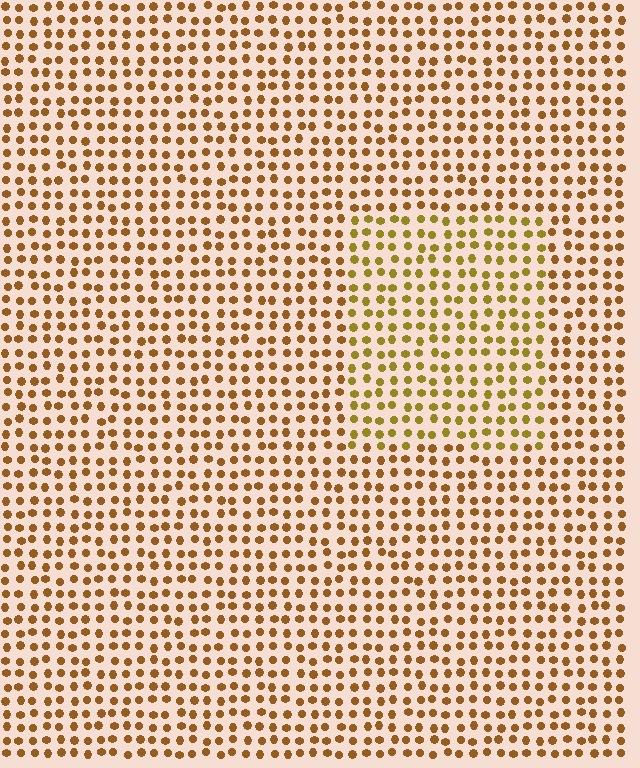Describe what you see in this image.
The image is filled with small brown elements in a uniform arrangement. A rectangle-shaped region is visible where the elements are tinted to a slightly different hue, forming a subtle color boundary.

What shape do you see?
I see a rectangle.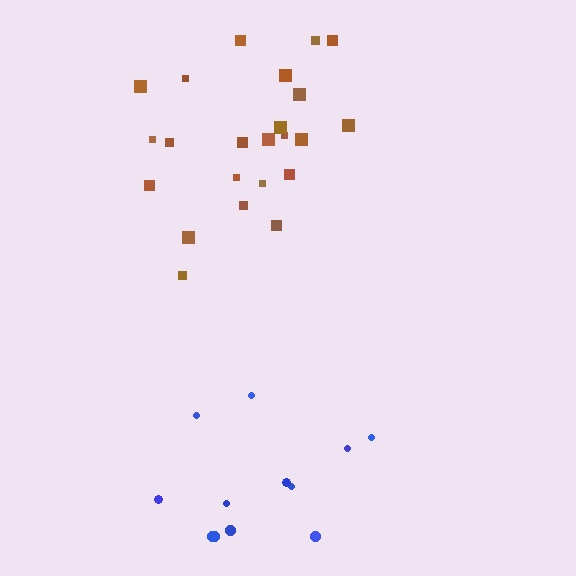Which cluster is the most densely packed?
Brown.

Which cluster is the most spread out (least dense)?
Blue.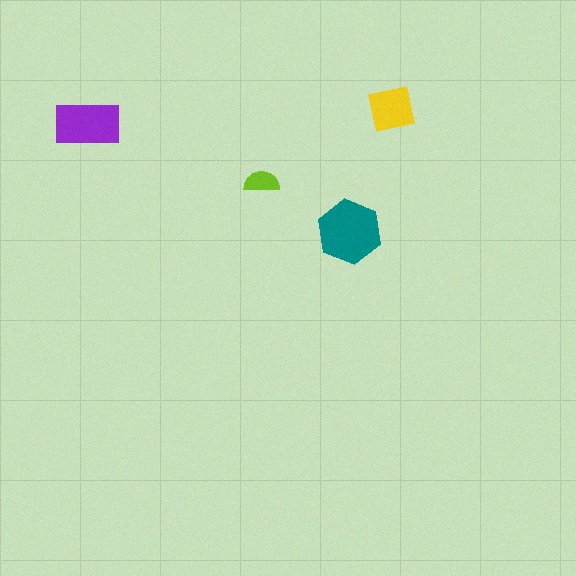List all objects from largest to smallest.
The teal hexagon, the purple rectangle, the yellow square, the lime semicircle.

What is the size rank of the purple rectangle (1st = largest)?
2nd.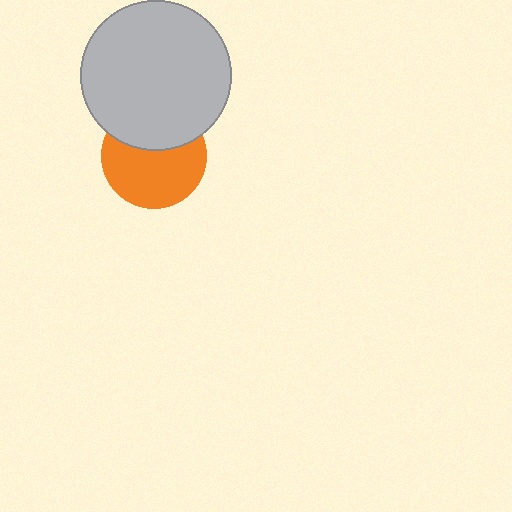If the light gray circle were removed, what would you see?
You would see the complete orange circle.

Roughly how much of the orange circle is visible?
About half of it is visible (roughly 63%).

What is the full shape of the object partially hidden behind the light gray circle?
The partially hidden object is an orange circle.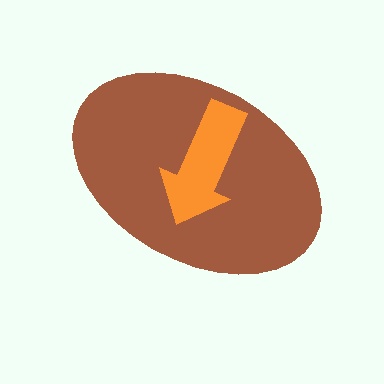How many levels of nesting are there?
2.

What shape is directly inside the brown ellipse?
The orange arrow.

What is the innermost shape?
The orange arrow.